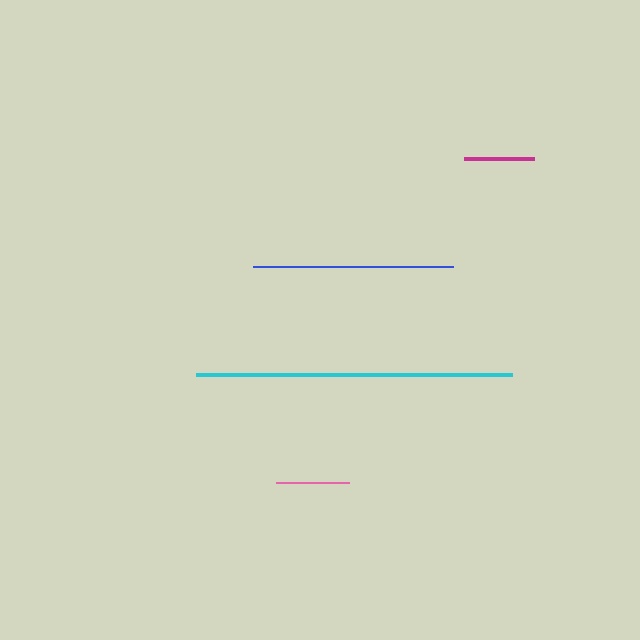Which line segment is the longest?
The cyan line is the longest at approximately 317 pixels.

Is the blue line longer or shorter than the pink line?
The blue line is longer than the pink line.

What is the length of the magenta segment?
The magenta segment is approximately 70 pixels long.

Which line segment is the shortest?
The magenta line is the shortest at approximately 70 pixels.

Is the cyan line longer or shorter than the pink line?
The cyan line is longer than the pink line.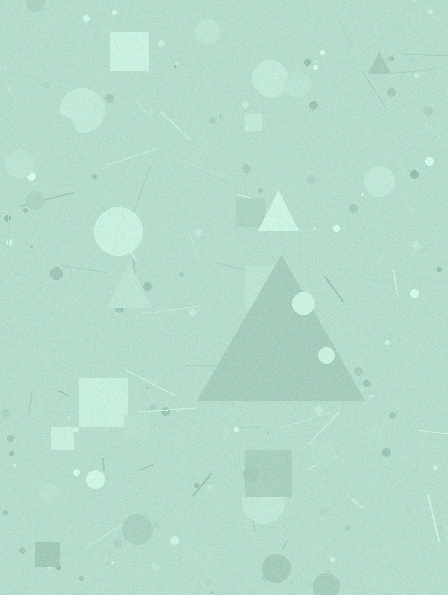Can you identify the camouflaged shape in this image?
The camouflaged shape is a triangle.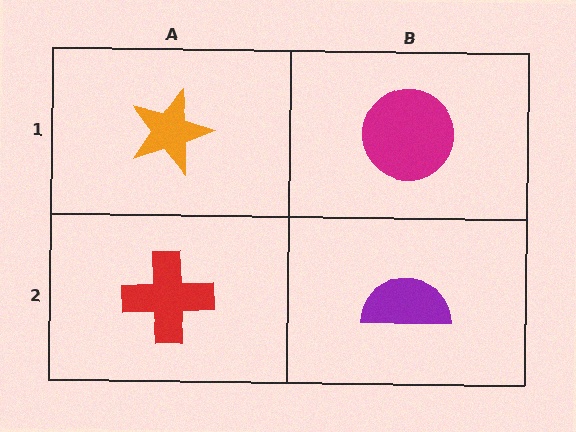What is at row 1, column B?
A magenta circle.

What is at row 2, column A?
A red cross.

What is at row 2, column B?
A purple semicircle.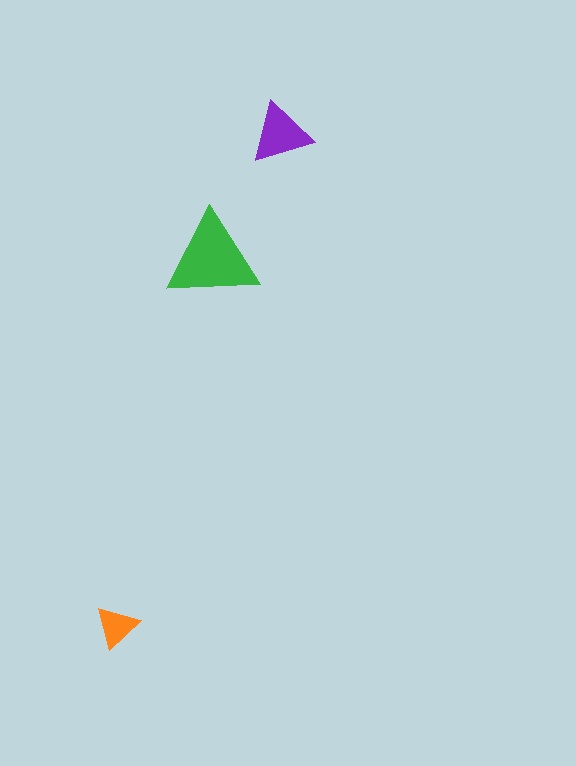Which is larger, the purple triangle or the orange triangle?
The purple one.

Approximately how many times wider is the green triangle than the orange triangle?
About 2 times wider.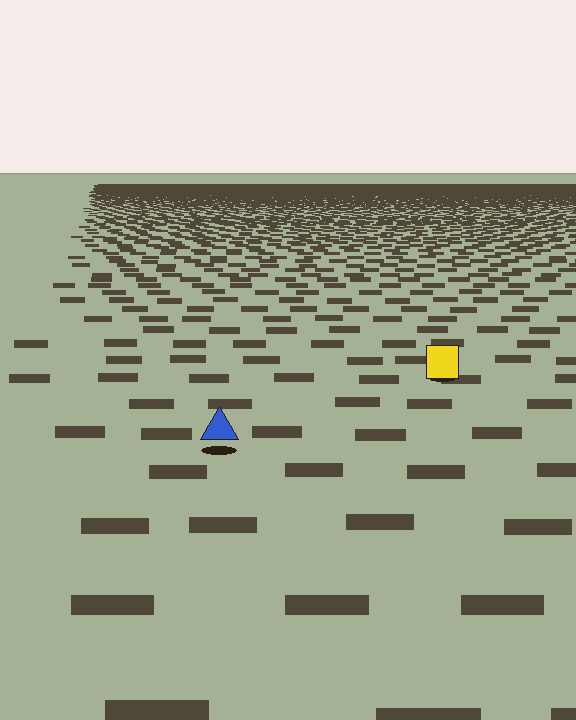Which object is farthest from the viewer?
The yellow square is farthest from the viewer. It appears smaller and the ground texture around it is denser.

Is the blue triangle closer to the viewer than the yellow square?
Yes. The blue triangle is closer — you can tell from the texture gradient: the ground texture is coarser near it.